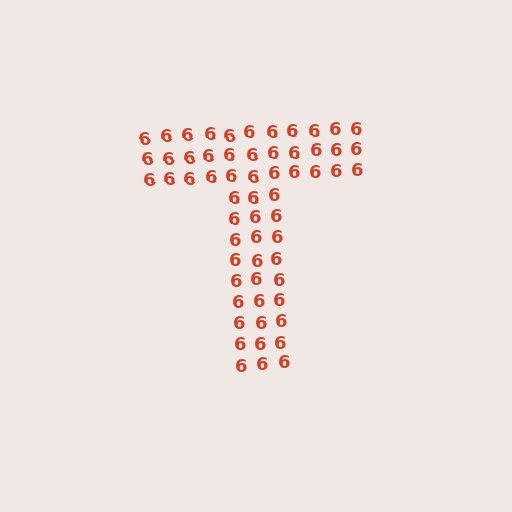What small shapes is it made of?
It is made of small digit 6's.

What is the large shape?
The large shape is the letter T.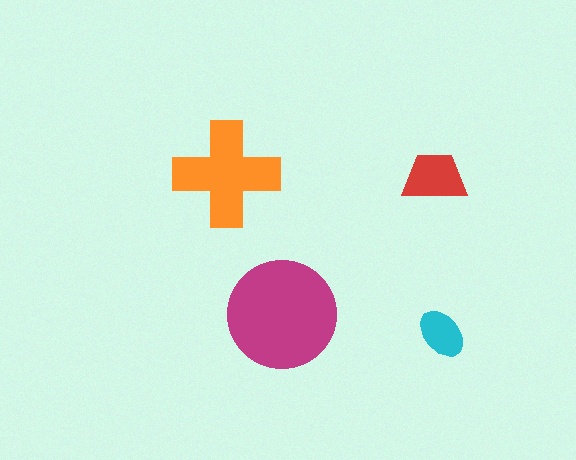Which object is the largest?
The magenta circle.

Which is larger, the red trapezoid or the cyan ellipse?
The red trapezoid.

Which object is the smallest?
The cyan ellipse.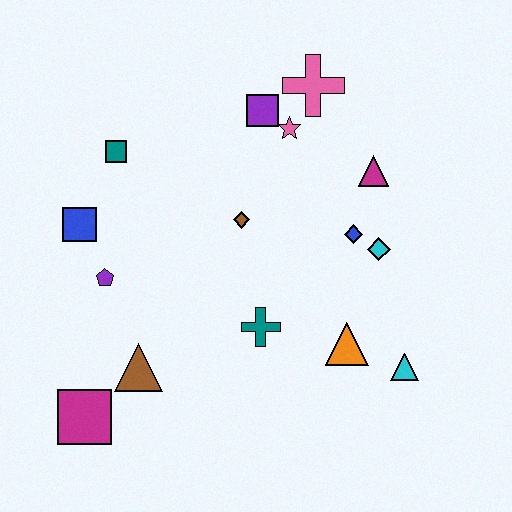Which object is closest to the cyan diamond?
The blue diamond is closest to the cyan diamond.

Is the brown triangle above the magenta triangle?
No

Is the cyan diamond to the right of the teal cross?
Yes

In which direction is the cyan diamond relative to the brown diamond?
The cyan diamond is to the right of the brown diamond.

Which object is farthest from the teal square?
The cyan triangle is farthest from the teal square.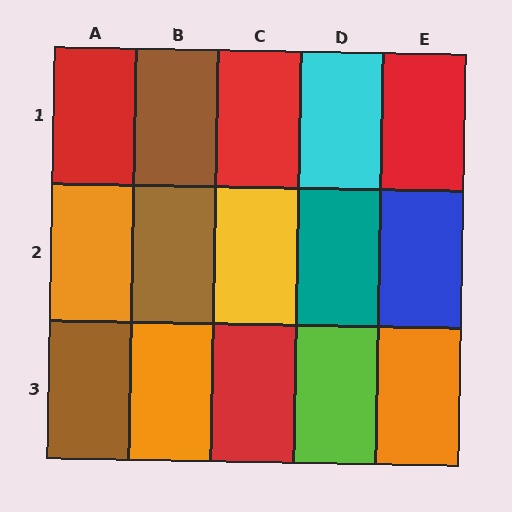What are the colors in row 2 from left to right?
Orange, brown, yellow, teal, blue.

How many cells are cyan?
1 cell is cyan.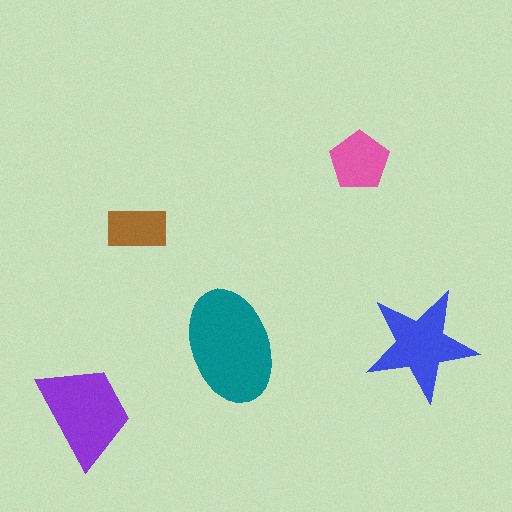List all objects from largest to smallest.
The teal ellipse, the purple trapezoid, the blue star, the pink pentagon, the brown rectangle.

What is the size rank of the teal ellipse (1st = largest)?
1st.